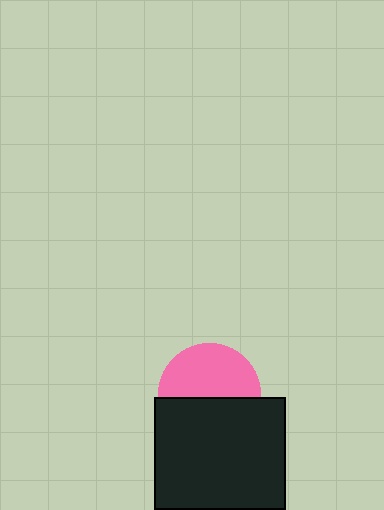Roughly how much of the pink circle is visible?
About half of it is visible (roughly 54%).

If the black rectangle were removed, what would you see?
You would see the complete pink circle.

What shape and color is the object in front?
The object in front is a black rectangle.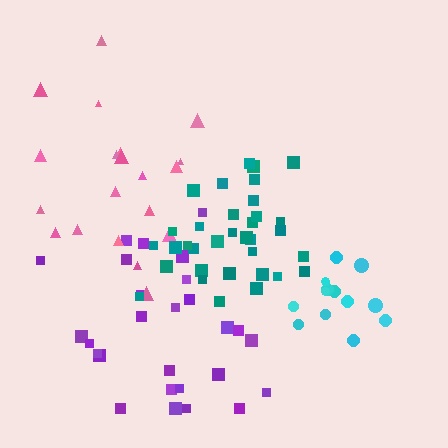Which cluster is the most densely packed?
Cyan.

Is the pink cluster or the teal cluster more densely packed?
Teal.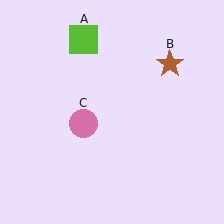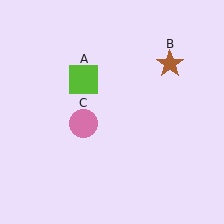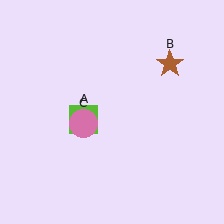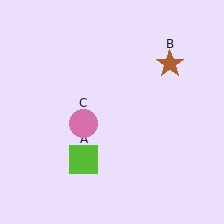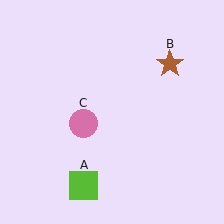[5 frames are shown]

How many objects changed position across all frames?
1 object changed position: lime square (object A).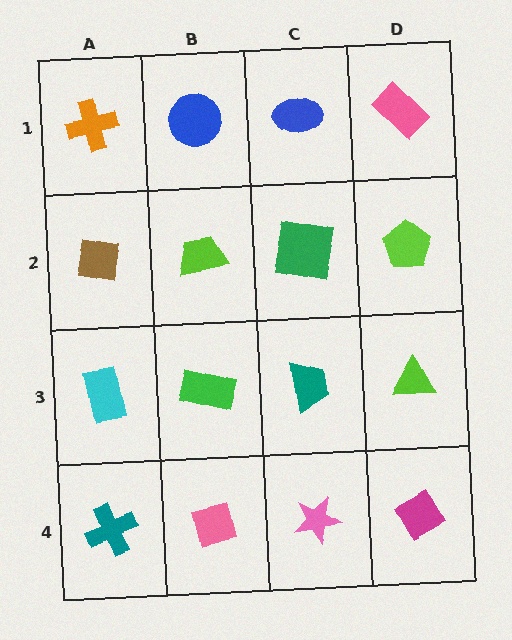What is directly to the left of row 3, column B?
A cyan rectangle.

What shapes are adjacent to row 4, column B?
A green rectangle (row 3, column B), a teal cross (row 4, column A), a pink star (row 4, column C).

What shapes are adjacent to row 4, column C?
A teal trapezoid (row 3, column C), a pink diamond (row 4, column B), a magenta diamond (row 4, column D).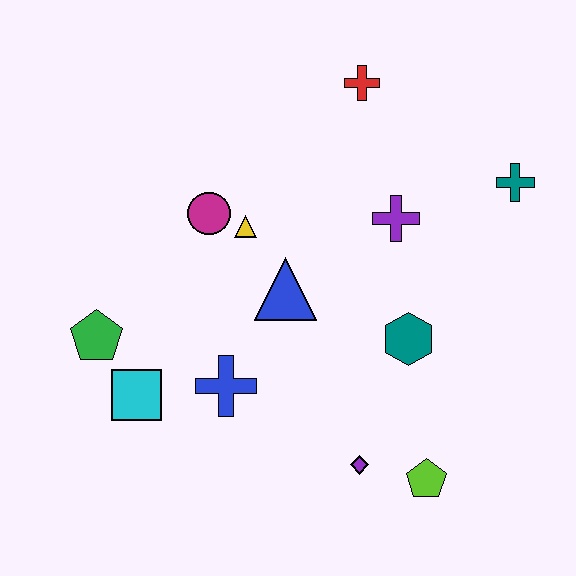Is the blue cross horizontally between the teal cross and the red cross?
No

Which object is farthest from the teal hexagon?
The green pentagon is farthest from the teal hexagon.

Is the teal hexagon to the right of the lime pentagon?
No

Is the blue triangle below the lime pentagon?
No